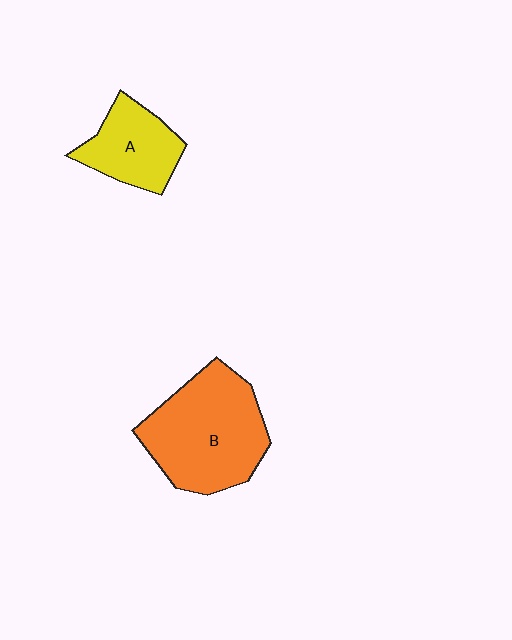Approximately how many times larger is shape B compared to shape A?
Approximately 1.8 times.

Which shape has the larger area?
Shape B (orange).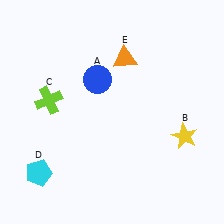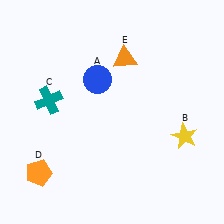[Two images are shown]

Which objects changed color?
C changed from lime to teal. D changed from cyan to orange.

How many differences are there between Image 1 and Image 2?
There are 2 differences between the two images.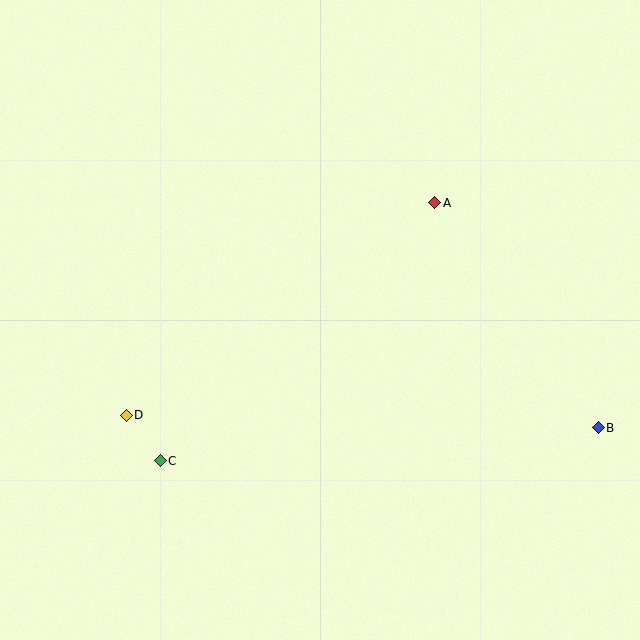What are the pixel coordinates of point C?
Point C is at (160, 461).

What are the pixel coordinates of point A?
Point A is at (435, 203).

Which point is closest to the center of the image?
Point A at (435, 203) is closest to the center.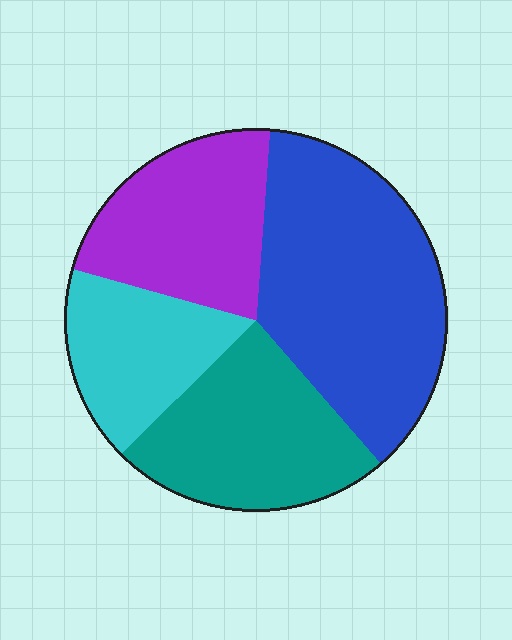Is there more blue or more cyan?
Blue.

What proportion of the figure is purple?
Purple takes up less than a quarter of the figure.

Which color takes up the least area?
Cyan, at roughly 15%.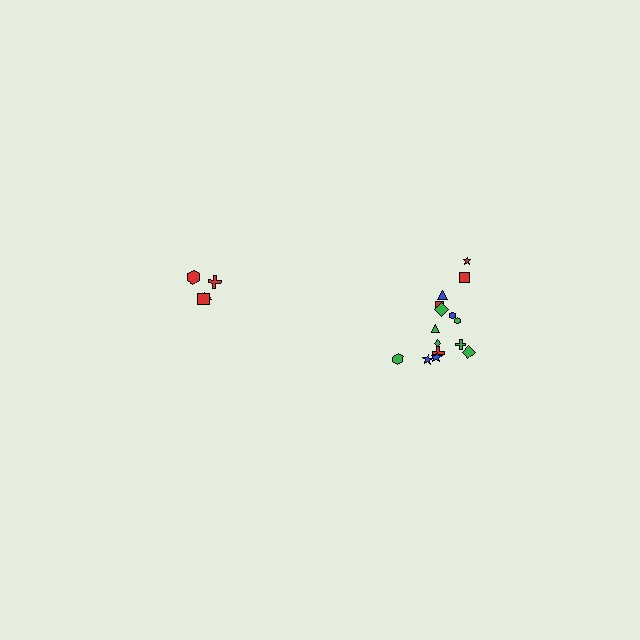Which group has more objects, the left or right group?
The right group.